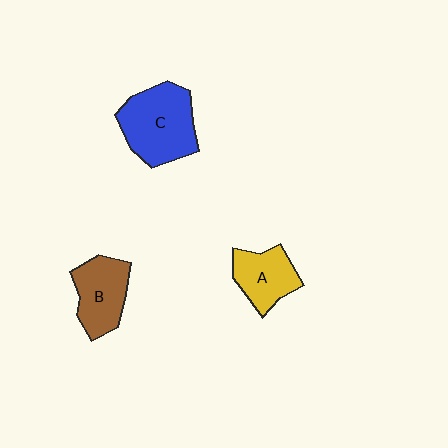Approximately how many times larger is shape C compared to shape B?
Approximately 1.4 times.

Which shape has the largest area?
Shape C (blue).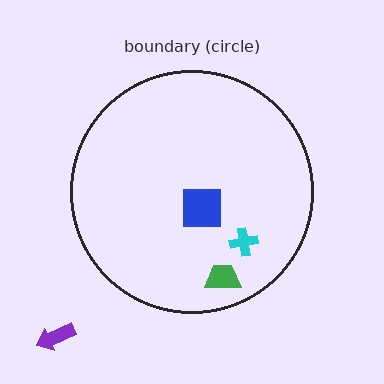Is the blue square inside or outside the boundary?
Inside.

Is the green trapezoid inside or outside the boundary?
Inside.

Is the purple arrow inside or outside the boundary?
Outside.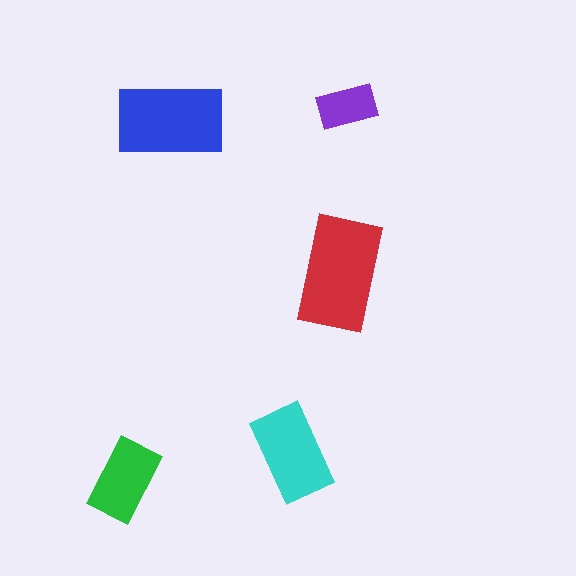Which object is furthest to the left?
The green rectangle is leftmost.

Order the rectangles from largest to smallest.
the red one, the blue one, the cyan one, the green one, the purple one.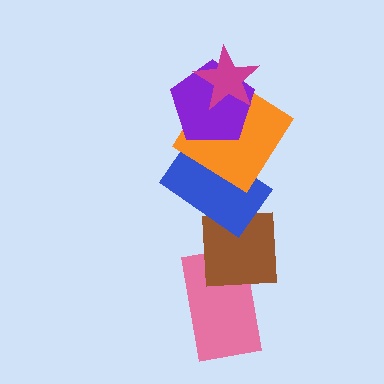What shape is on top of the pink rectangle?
The brown square is on top of the pink rectangle.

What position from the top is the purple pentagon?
The purple pentagon is 2nd from the top.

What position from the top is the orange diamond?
The orange diamond is 3rd from the top.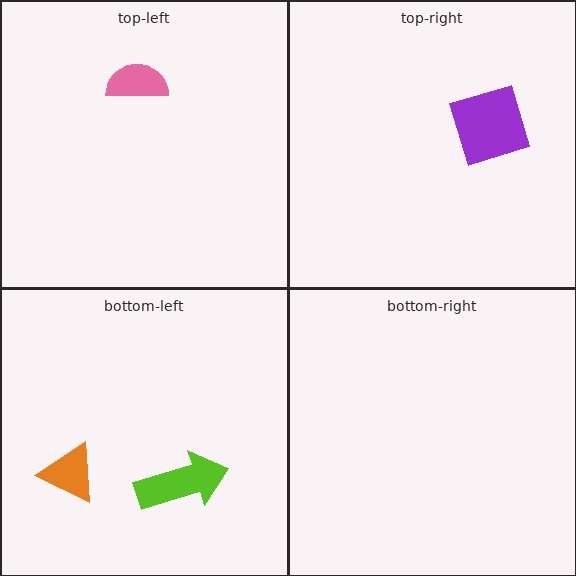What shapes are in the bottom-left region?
The lime arrow, the orange triangle.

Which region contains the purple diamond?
The top-right region.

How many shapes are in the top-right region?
1.